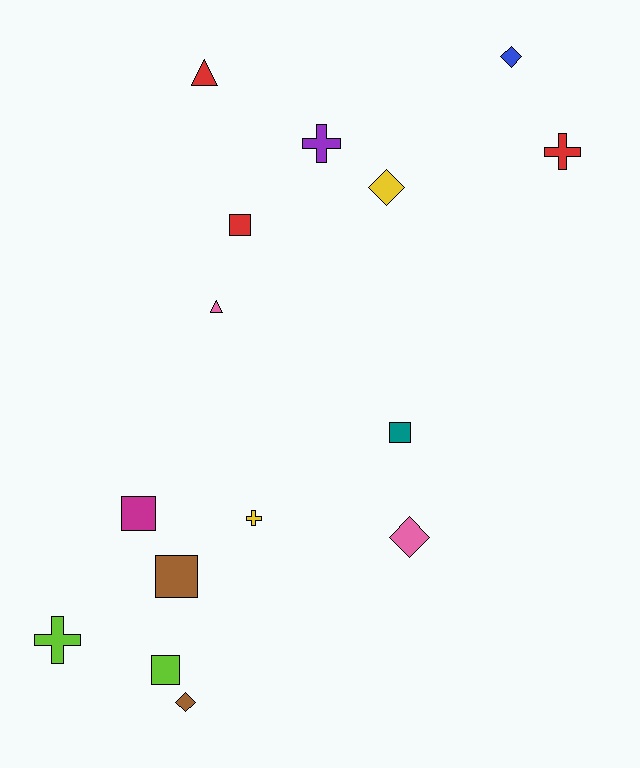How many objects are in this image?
There are 15 objects.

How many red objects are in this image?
There are 3 red objects.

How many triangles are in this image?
There are 2 triangles.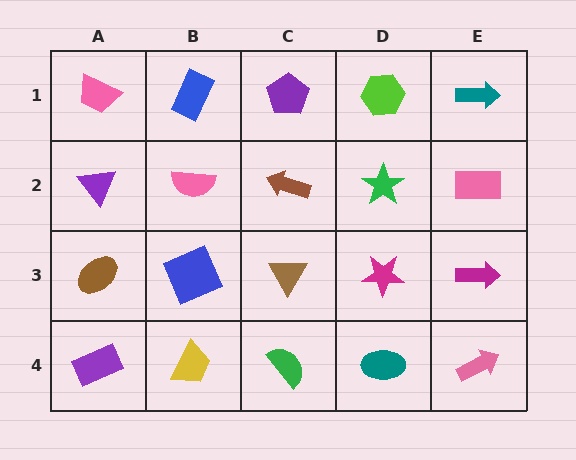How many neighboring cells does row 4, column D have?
3.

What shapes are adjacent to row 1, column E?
A pink rectangle (row 2, column E), a lime hexagon (row 1, column D).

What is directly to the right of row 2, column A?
A pink semicircle.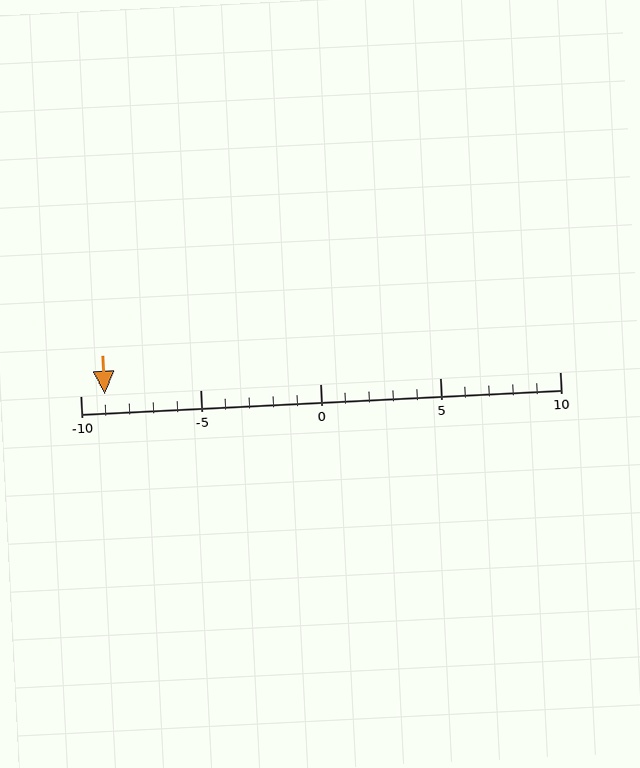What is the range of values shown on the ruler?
The ruler shows values from -10 to 10.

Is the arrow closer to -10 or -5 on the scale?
The arrow is closer to -10.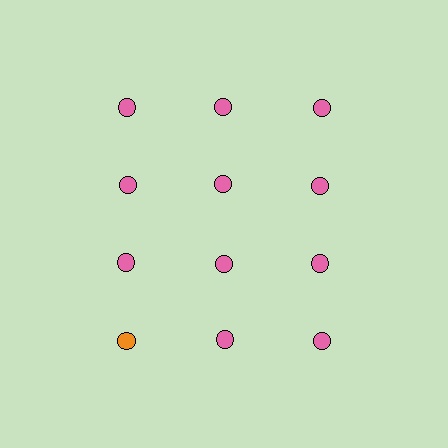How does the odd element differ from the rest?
It has a different color: orange instead of pink.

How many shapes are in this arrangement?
There are 12 shapes arranged in a grid pattern.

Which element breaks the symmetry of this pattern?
The orange circle in the fourth row, leftmost column breaks the symmetry. All other shapes are pink circles.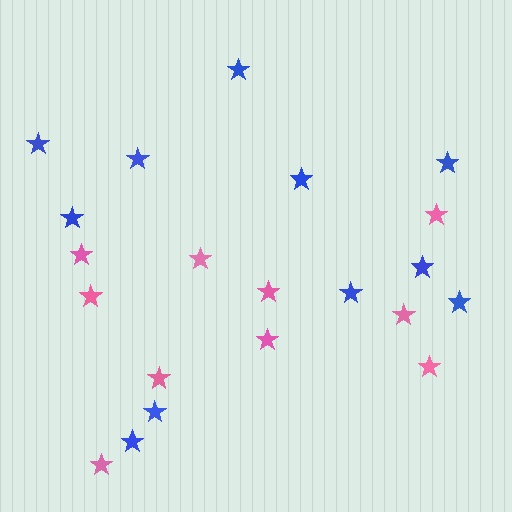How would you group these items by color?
There are 2 groups: one group of blue stars (11) and one group of pink stars (10).